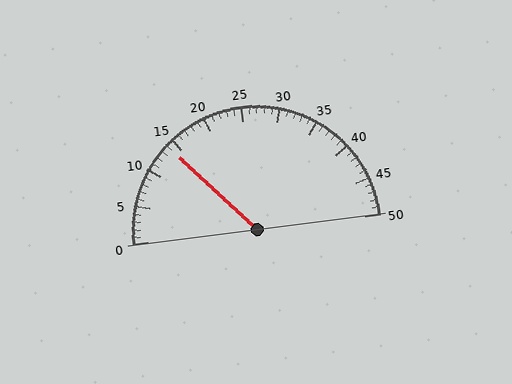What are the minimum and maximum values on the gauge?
The gauge ranges from 0 to 50.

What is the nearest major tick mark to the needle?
The nearest major tick mark is 15.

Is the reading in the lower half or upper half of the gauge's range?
The reading is in the lower half of the range (0 to 50).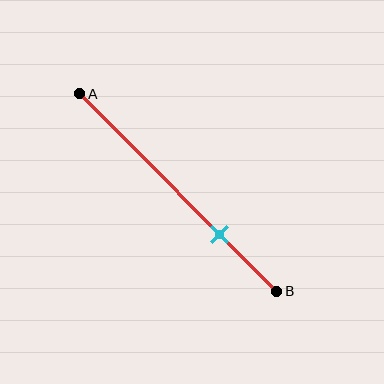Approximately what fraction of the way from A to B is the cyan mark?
The cyan mark is approximately 70% of the way from A to B.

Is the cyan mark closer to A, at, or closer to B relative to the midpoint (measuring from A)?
The cyan mark is closer to point B than the midpoint of segment AB.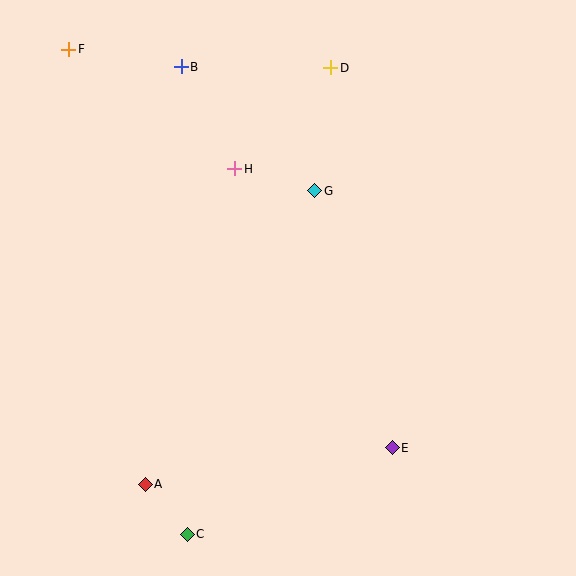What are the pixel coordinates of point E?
Point E is at (392, 448).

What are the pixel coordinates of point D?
Point D is at (331, 68).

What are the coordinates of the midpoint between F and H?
The midpoint between F and H is at (152, 109).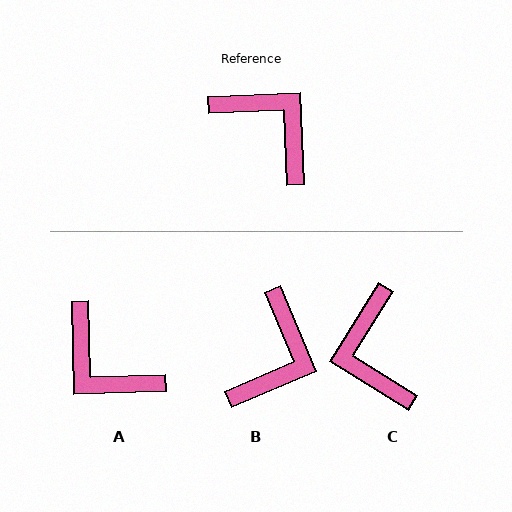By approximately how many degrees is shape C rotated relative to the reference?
Approximately 146 degrees counter-clockwise.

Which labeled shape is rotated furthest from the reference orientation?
A, about 179 degrees away.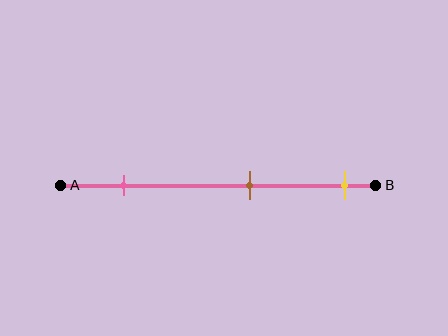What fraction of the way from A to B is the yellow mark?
The yellow mark is approximately 90% (0.9) of the way from A to B.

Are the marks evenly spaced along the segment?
Yes, the marks are approximately evenly spaced.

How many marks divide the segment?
There are 3 marks dividing the segment.